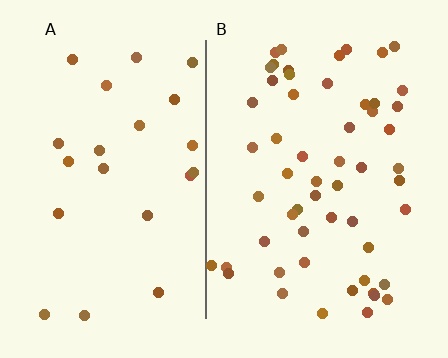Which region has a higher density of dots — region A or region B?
B (the right).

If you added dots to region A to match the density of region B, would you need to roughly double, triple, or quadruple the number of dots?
Approximately double.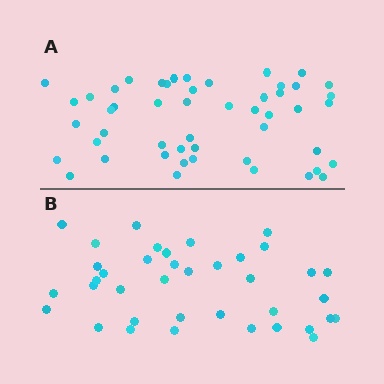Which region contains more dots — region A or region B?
Region A (the top region) has more dots.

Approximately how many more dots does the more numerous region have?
Region A has roughly 12 or so more dots than region B.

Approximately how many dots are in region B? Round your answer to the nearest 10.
About 40 dots. (The exact count is 38, which rounds to 40.)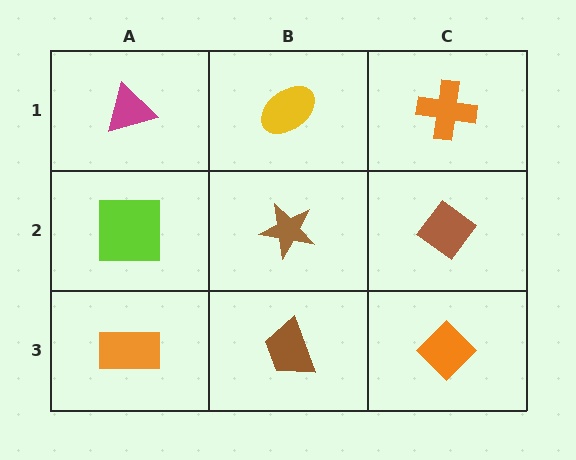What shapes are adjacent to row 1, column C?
A brown diamond (row 2, column C), a yellow ellipse (row 1, column B).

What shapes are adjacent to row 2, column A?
A magenta triangle (row 1, column A), an orange rectangle (row 3, column A), a brown star (row 2, column B).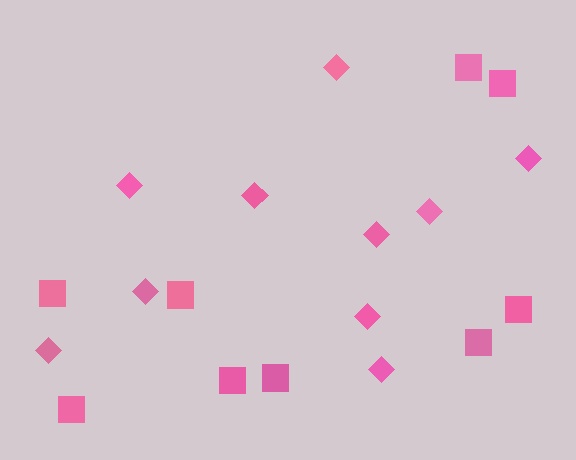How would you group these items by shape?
There are 2 groups: one group of squares (9) and one group of diamonds (10).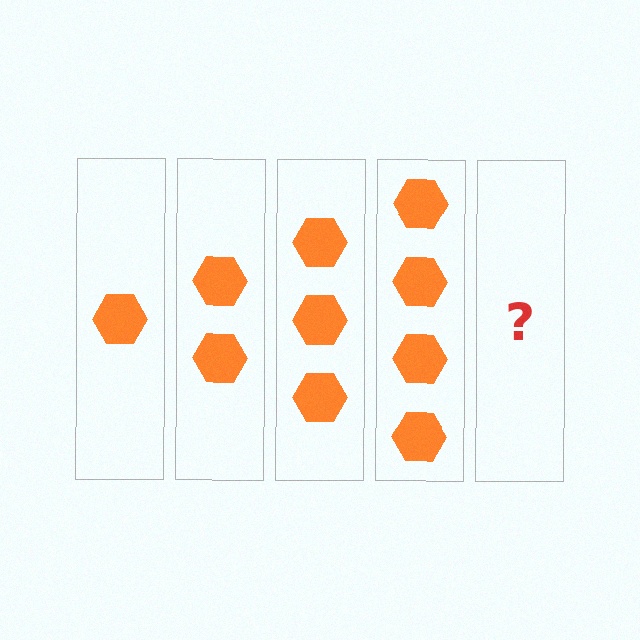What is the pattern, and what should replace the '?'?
The pattern is that each step adds one more hexagon. The '?' should be 5 hexagons.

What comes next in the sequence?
The next element should be 5 hexagons.